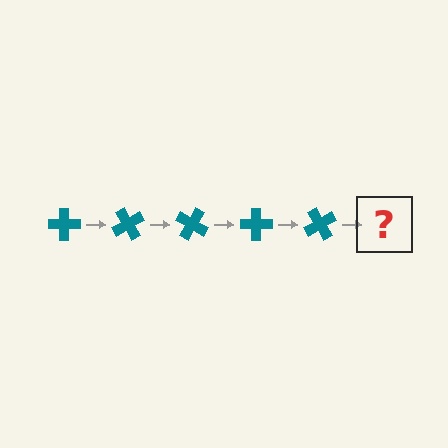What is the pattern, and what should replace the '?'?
The pattern is that the cross rotates 60 degrees each step. The '?' should be a teal cross rotated 300 degrees.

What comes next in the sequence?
The next element should be a teal cross rotated 300 degrees.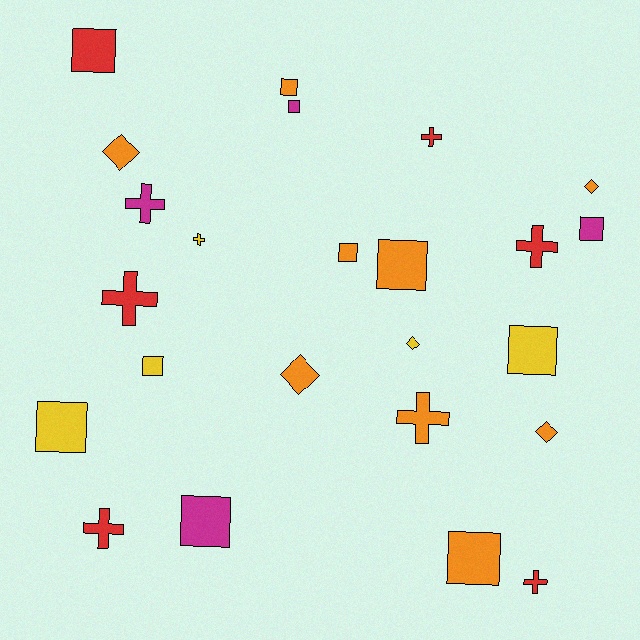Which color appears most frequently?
Orange, with 9 objects.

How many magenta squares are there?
There are 3 magenta squares.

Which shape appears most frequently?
Square, with 11 objects.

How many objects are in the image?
There are 24 objects.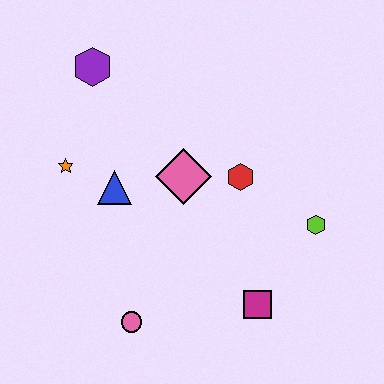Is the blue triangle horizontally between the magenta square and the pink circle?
No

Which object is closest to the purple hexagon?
The orange star is closest to the purple hexagon.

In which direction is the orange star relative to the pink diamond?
The orange star is to the left of the pink diamond.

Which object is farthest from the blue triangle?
The lime hexagon is farthest from the blue triangle.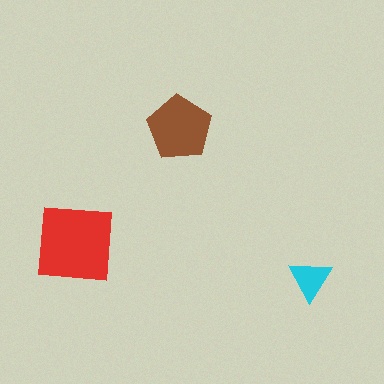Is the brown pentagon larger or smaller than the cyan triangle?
Larger.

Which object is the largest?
The red square.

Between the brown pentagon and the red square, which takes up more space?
The red square.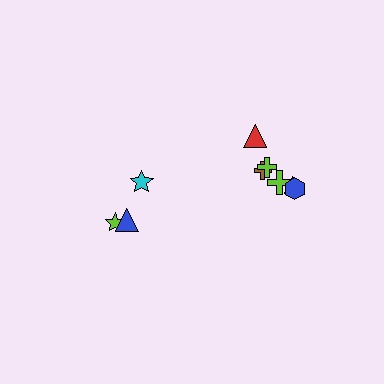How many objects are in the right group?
There are 6 objects.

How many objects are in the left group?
There are 3 objects.